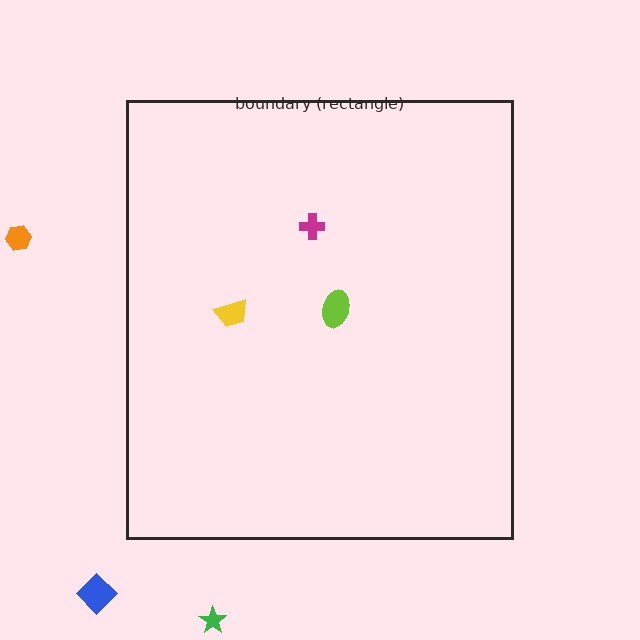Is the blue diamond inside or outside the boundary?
Outside.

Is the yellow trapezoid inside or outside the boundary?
Inside.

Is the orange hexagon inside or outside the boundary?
Outside.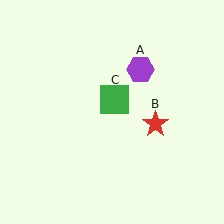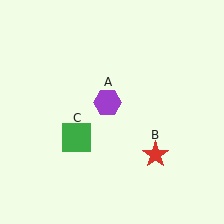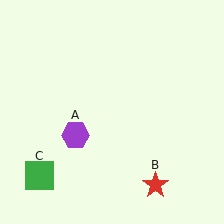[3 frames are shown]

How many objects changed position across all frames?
3 objects changed position: purple hexagon (object A), red star (object B), green square (object C).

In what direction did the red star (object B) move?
The red star (object B) moved down.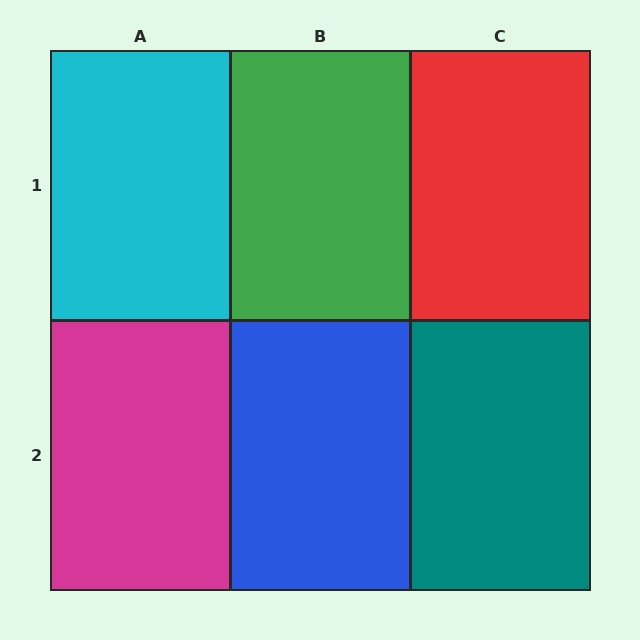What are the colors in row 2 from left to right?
Magenta, blue, teal.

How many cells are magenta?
1 cell is magenta.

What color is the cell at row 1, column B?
Green.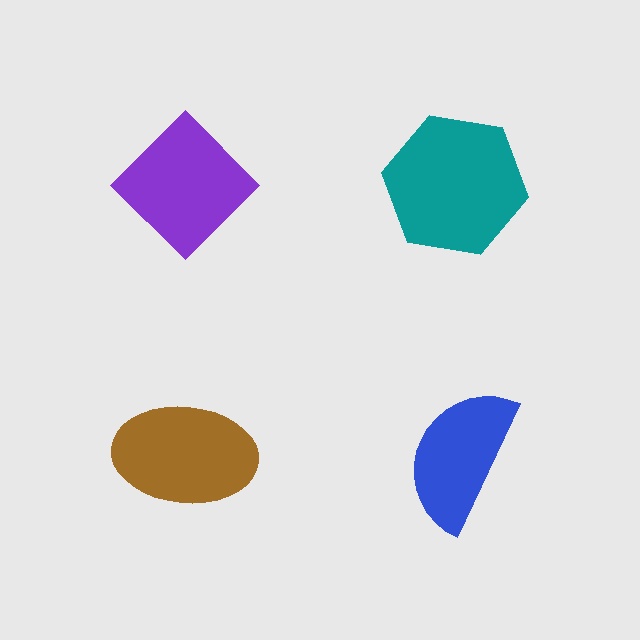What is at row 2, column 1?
A brown ellipse.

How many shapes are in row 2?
2 shapes.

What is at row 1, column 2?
A teal hexagon.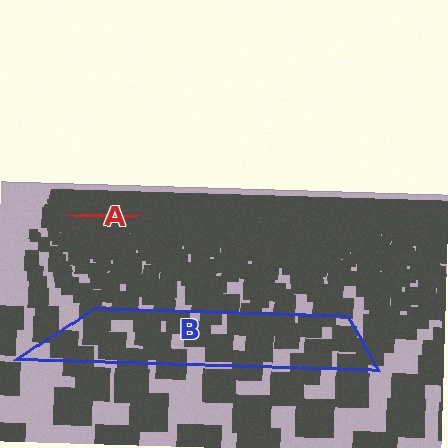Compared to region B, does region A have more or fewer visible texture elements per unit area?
Region A has more texture elements per unit area — they are packed more densely because it is farther away.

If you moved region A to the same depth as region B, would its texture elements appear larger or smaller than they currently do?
They would appear larger. At a closer depth, the same texture elements are projected at a bigger on-screen size.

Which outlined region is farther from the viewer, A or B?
Region A is farther from the viewer — the texture elements inside it appear smaller and more densely packed.